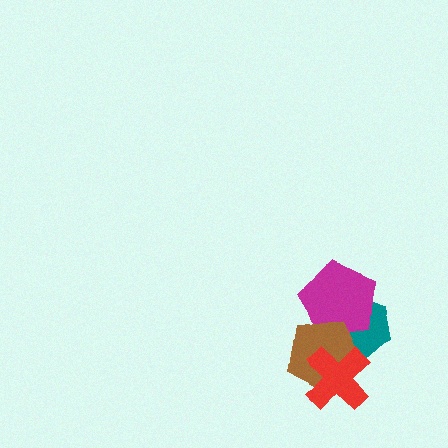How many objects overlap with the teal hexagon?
3 objects overlap with the teal hexagon.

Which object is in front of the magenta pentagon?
The brown pentagon is in front of the magenta pentagon.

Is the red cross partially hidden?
No, no other shape covers it.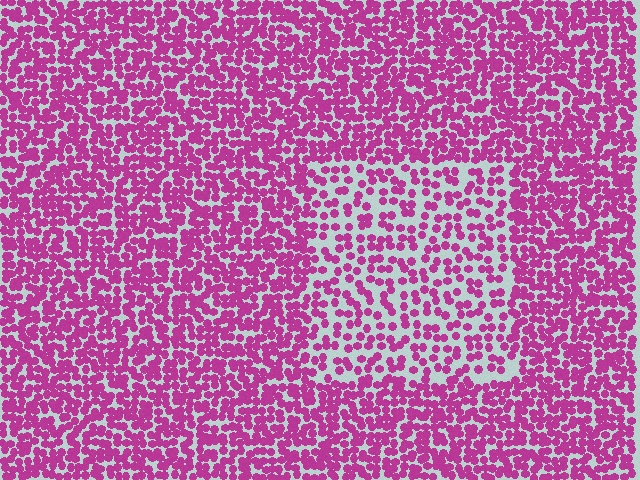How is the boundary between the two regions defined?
The boundary is defined by a change in element density (approximately 1.8x ratio). All elements are the same color, size, and shape.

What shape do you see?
I see a rectangle.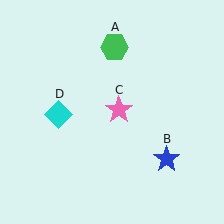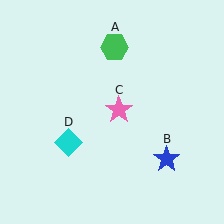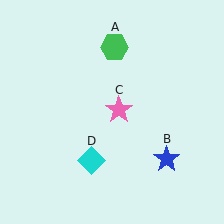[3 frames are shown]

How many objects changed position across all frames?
1 object changed position: cyan diamond (object D).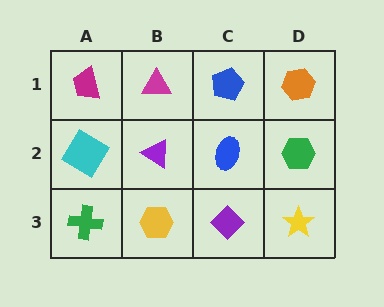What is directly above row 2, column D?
An orange hexagon.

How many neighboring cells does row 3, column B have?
3.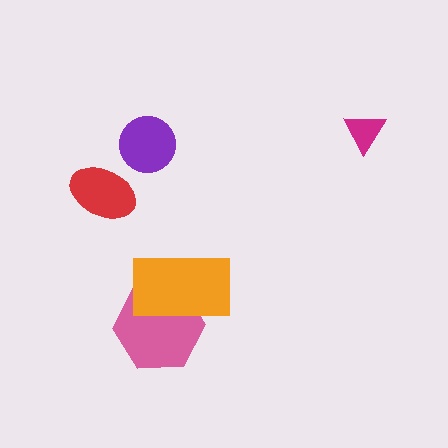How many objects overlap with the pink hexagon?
1 object overlaps with the pink hexagon.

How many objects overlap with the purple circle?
0 objects overlap with the purple circle.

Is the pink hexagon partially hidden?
Yes, it is partially covered by another shape.